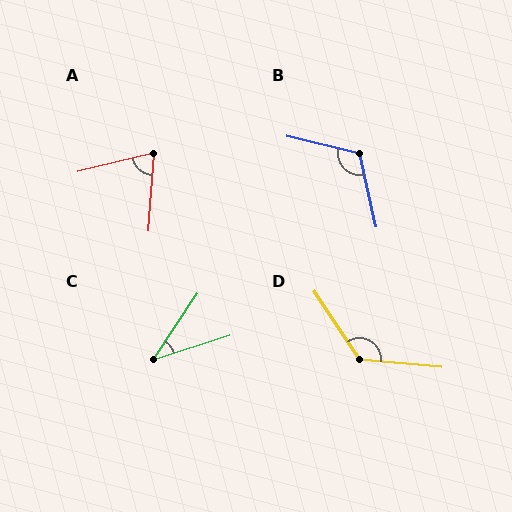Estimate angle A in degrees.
Approximately 72 degrees.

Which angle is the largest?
D, at approximately 129 degrees.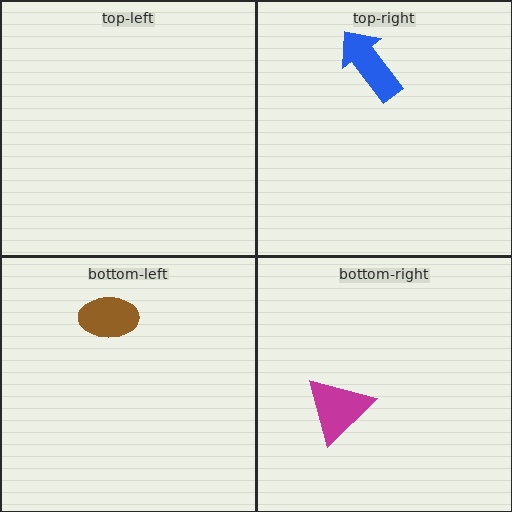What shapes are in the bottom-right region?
The magenta triangle.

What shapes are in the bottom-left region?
The brown ellipse.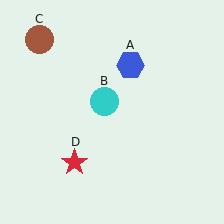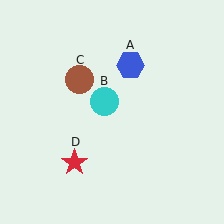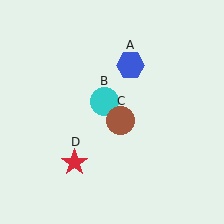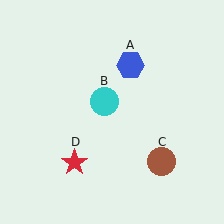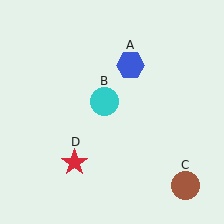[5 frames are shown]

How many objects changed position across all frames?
1 object changed position: brown circle (object C).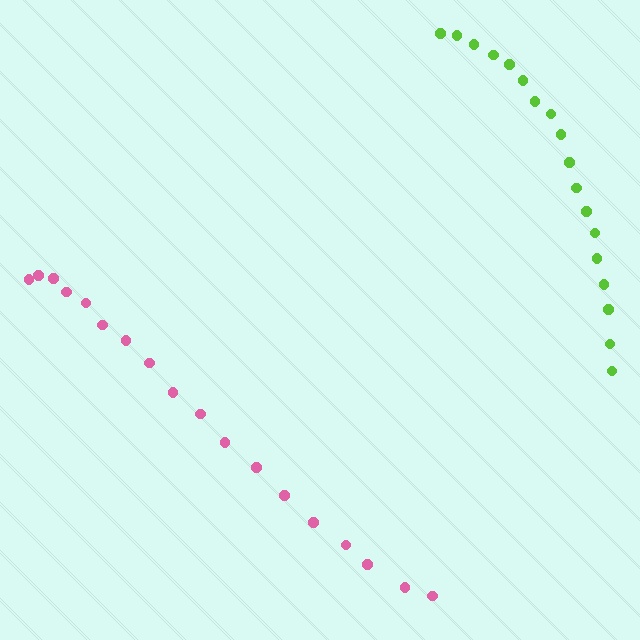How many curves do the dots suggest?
There are 2 distinct paths.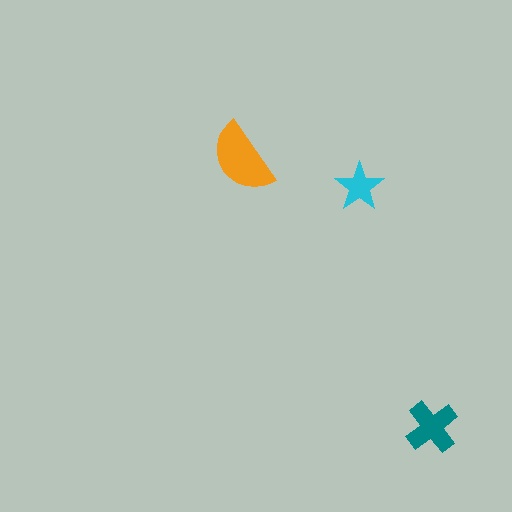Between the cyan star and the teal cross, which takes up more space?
The teal cross.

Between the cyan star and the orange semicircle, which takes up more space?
The orange semicircle.